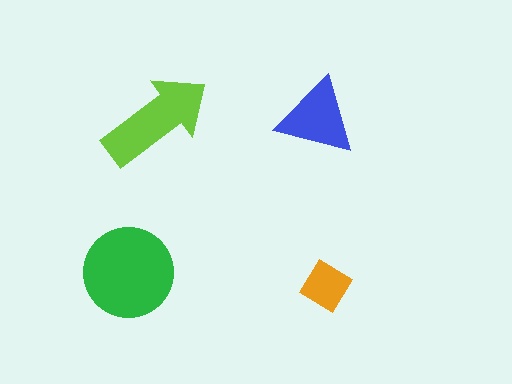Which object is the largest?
The green circle.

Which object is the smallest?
The orange diamond.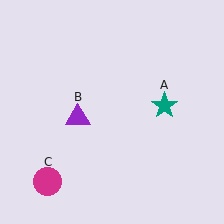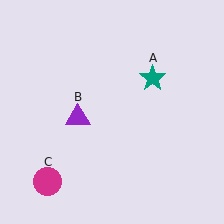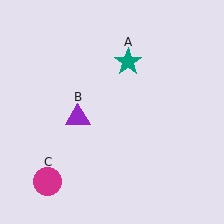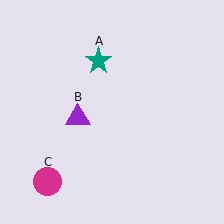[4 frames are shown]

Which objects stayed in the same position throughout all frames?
Purple triangle (object B) and magenta circle (object C) remained stationary.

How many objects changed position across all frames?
1 object changed position: teal star (object A).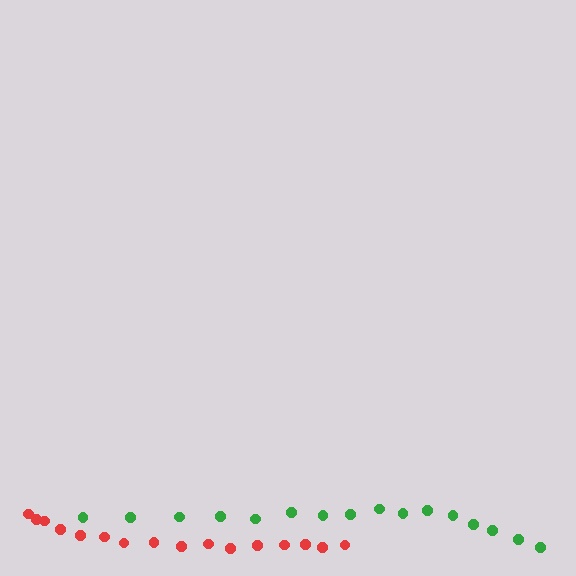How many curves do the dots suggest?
There are 2 distinct paths.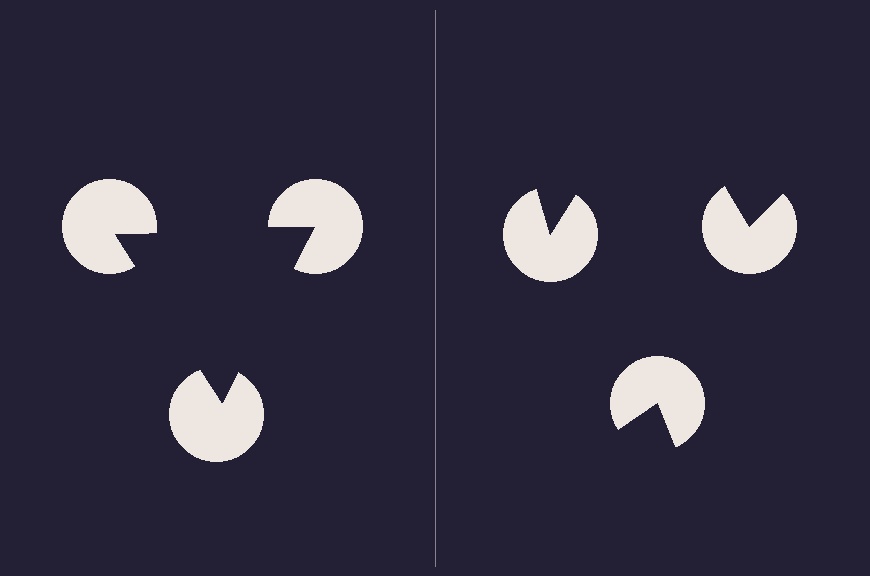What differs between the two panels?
The pac-man discs are positioned identically on both sides; only the wedge orientations differ. On the left they align to a triangle; on the right they are misaligned.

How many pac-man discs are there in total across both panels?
6 — 3 on each side.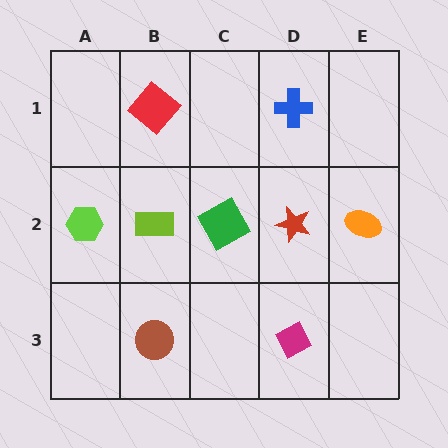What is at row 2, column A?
A lime hexagon.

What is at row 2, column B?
A lime rectangle.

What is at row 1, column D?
A blue cross.